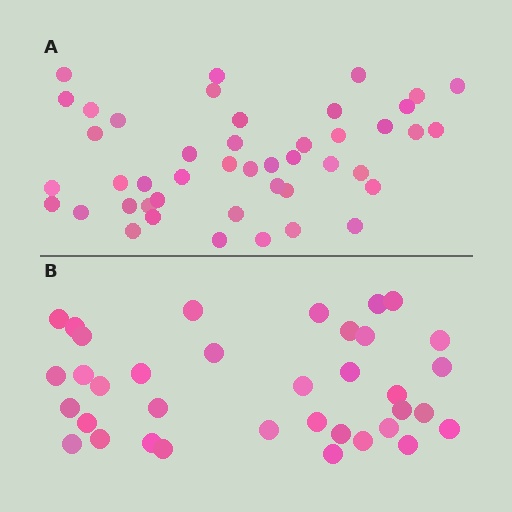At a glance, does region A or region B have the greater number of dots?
Region A (the top region) has more dots.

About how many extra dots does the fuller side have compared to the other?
Region A has roughly 8 or so more dots than region B.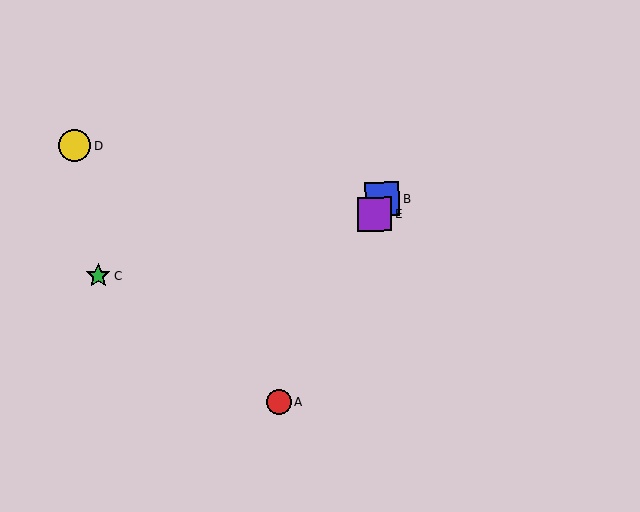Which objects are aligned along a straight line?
Objects A, B, E are aligned along a straight line.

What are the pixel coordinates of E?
Object E is at (374, 214).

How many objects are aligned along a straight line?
3 objects (A, B, E) are aligned along a straight line.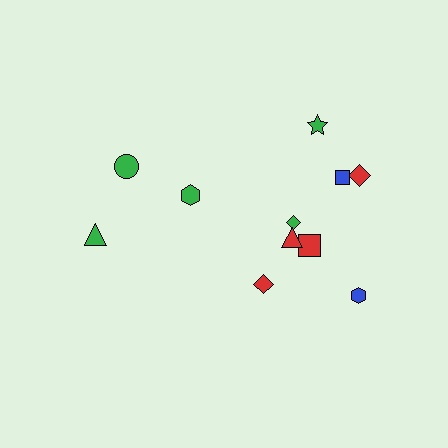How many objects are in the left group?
There are 3 objects.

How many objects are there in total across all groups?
There are 11 objects.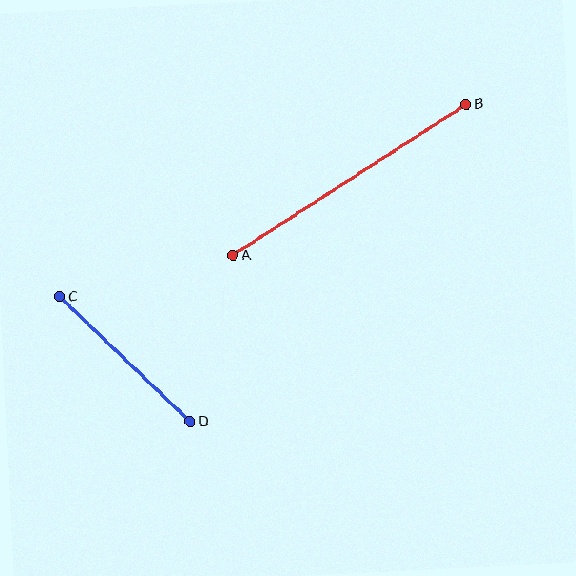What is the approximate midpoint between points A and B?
The midpoint is at approximately (350, 180) pixels.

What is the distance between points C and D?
The distance is approximately 180 pixels.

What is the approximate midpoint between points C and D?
The midpoint is at approximately (125, 359) pixels.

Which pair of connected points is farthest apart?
Points A and B are farthest apart.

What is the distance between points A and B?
The distance is approximately 277 pixels.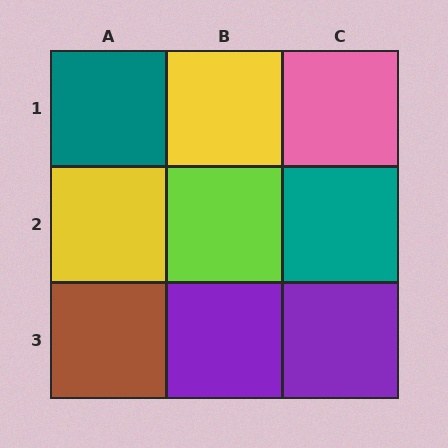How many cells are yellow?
2 cells are yellow.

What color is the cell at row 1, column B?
Yellow.